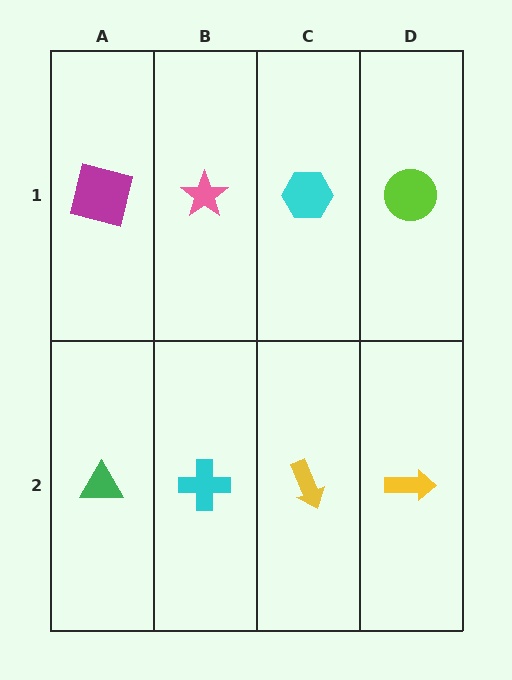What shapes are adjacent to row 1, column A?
A green triangle (row 2, column A), a pink star (row 1, column B).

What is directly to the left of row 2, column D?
A yellow arrow.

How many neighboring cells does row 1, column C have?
3.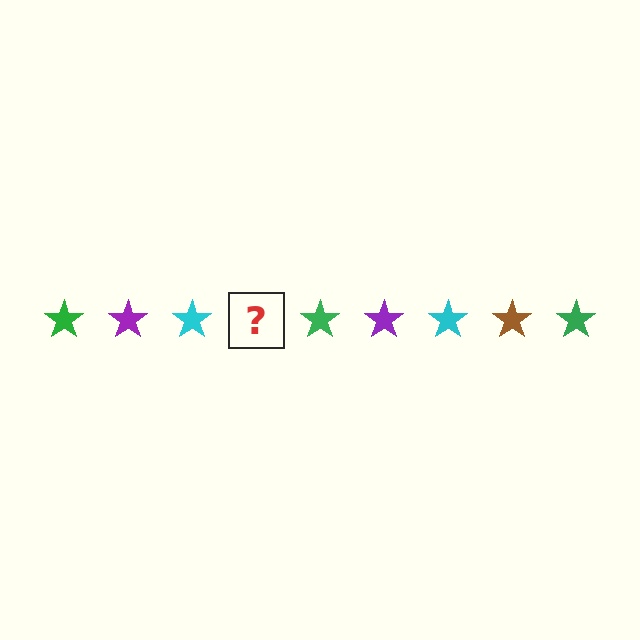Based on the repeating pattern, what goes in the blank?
The blank should be a brown star.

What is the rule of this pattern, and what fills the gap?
The rule is that the pattern cycles through green, purple, cyan, brown stars. The gap should be filled with a brown star.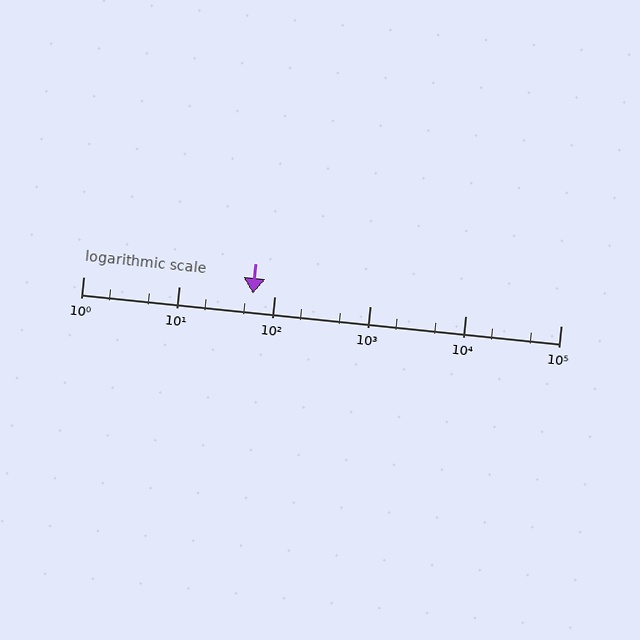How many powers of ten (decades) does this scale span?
The scale spans 5 decades, from 1 to 100000.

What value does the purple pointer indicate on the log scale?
The pointer indicates approximately 60.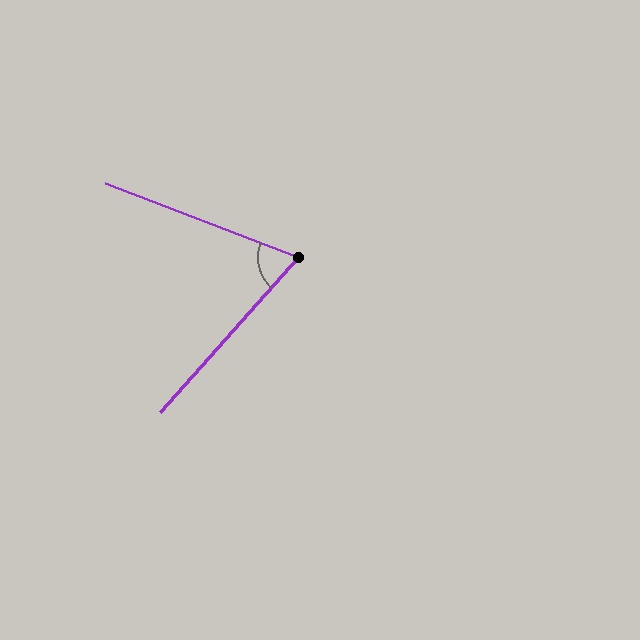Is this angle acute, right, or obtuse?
It is acute.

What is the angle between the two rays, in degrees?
Approximately 69 degrees.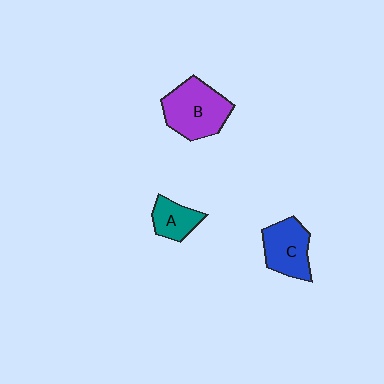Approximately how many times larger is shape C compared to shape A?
Approximately 1.5 times.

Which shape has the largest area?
Shape B (purple).